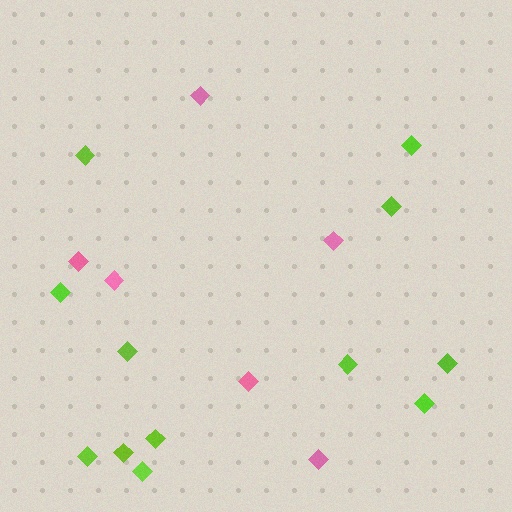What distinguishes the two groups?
There are 2 groups: one group of lime diamonds (12) and one group of pink diamonds (6).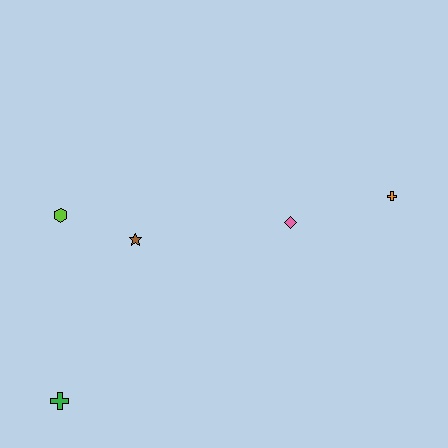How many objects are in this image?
There are 5 objects.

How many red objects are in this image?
There are no red objects.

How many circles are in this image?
There are no circles.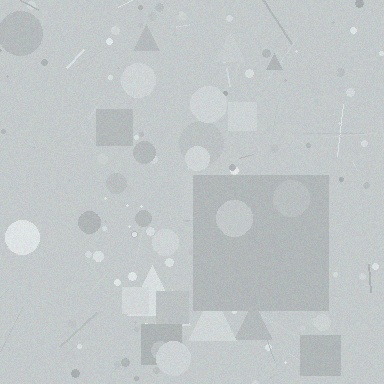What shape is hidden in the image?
A square is hidden in the image.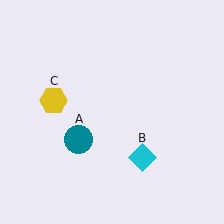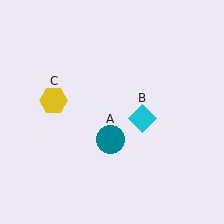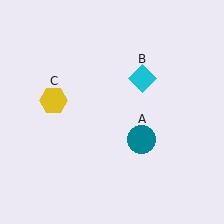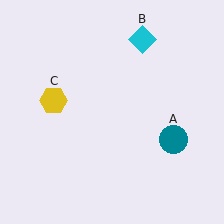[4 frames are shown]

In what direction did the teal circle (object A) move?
The teal circle (object A) moved right.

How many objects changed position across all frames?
2 objects changed position: teal circle (object A), cyan diamond (object B).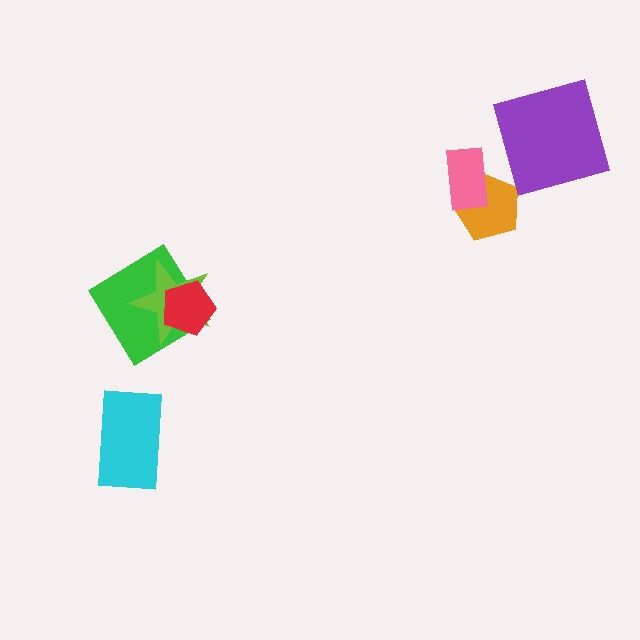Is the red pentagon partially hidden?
No, no other shape covers it.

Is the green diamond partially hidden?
Yes, it is partially covered by another shape.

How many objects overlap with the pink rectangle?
1 object overlaps with the pink rectangle.